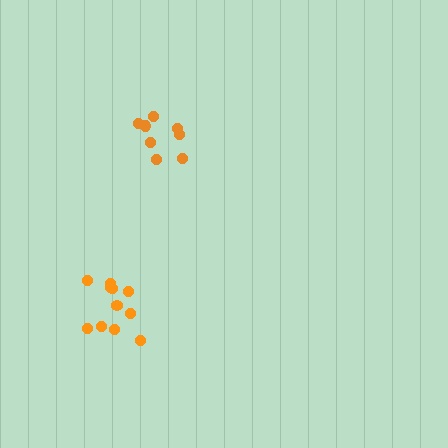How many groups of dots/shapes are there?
There are 2 groups.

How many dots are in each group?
Group 1: 8 dots, Group 2: 11 dots (19 total).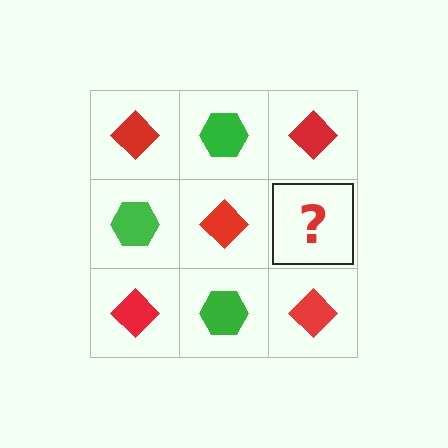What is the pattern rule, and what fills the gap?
The rule is that it alternates red diamond and green hexagon in a checkerboard pattern. The gap should be filled with a green hexagon.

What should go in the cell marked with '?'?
The missing cell should contain a green hexagon.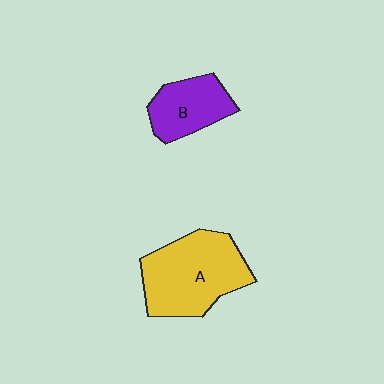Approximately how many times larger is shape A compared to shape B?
Approximately 1.8 times.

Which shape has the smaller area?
Shape B (purple).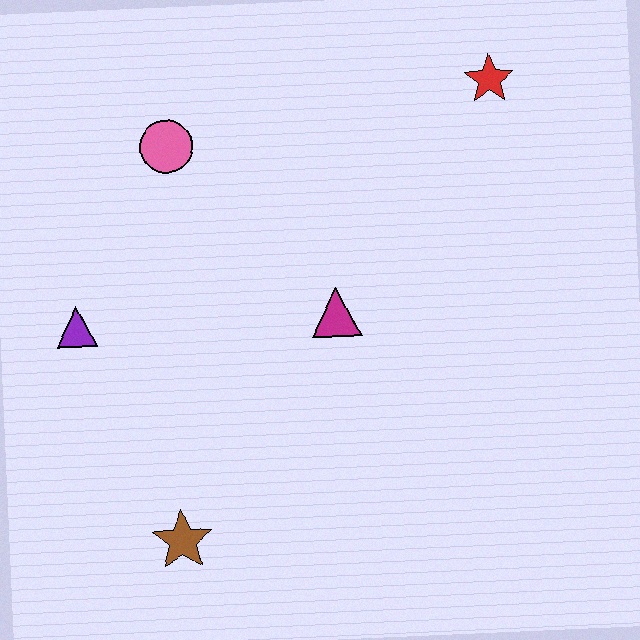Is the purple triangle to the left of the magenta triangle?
Yes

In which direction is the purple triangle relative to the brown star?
The purple triangle is above the brown star.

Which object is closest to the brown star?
The purple triangle is closest to the brown star.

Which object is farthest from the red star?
The brown star is farthest from the red star.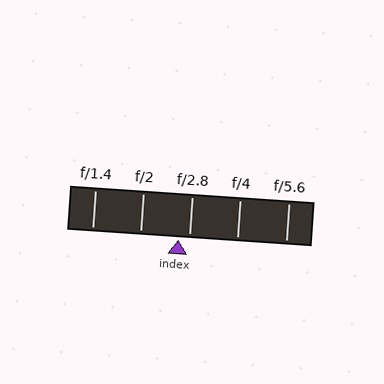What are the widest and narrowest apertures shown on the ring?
The widest aperture shown is f/1.4 and the narrowest is f/5.6.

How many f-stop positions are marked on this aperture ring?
There are 5 f-stop positions marked.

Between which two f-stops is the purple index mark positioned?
The index mark is between f/2 and f/2.8.